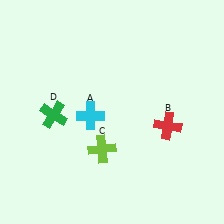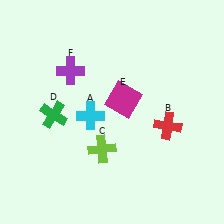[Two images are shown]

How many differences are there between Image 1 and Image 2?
There are 2 differences between the two images.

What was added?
A magenta square (E), a purple cross (F) were added in Image 2.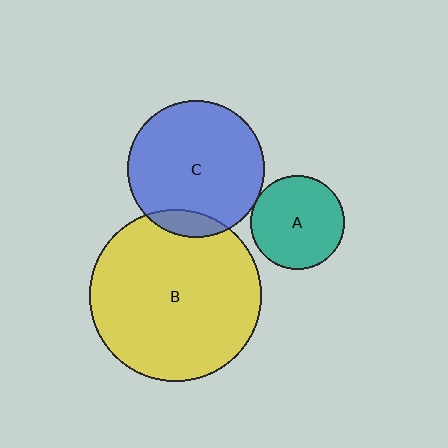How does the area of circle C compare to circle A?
Approximately 2.1 times.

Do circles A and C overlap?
Yes.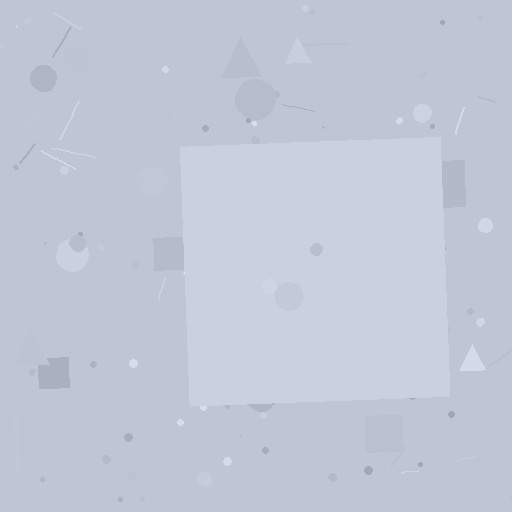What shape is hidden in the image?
A square is hidden in the image.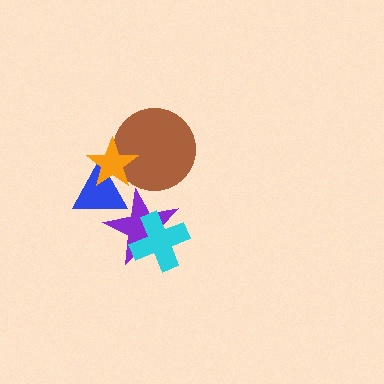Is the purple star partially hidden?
Yes, it is partially covered by another shape.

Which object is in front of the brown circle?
The orange star is in front of the brown circle.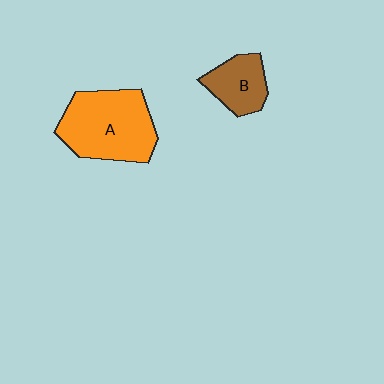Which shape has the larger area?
Shape A (orange).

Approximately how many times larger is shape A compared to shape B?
Approximately 2.0 times.